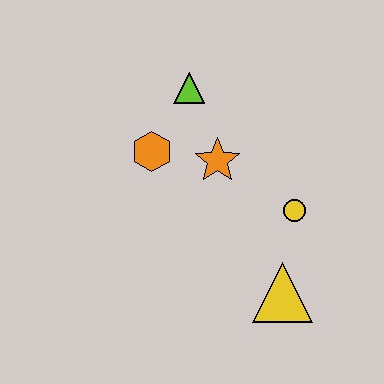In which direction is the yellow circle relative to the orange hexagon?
The yellow circle is to the right of the orange hexagon.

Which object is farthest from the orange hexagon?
The yellow triangle is farthest from the orange hexagon.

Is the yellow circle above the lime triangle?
No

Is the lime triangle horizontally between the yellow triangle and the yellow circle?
No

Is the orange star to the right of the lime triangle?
Yes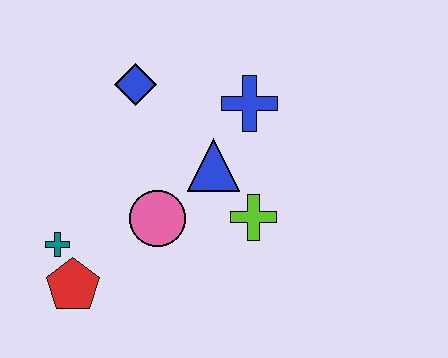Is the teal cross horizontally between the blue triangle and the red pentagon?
No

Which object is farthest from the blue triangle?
The red pentagon is farthest from the blue triangle.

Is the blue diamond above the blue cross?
Yes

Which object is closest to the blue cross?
The blue triangle is closest to the blue cross.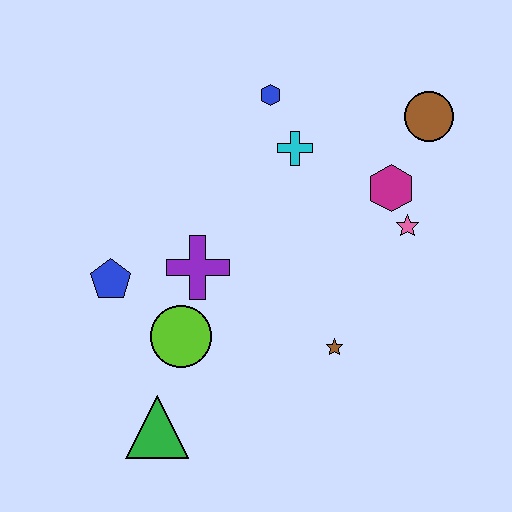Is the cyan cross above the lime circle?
Yes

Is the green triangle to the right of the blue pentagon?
Yes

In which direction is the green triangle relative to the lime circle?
The green triangle is below the lime circle.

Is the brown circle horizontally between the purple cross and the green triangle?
No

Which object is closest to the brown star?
The pink star is closest to the brown star.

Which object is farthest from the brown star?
The blue hexagon is farthest from the brown star.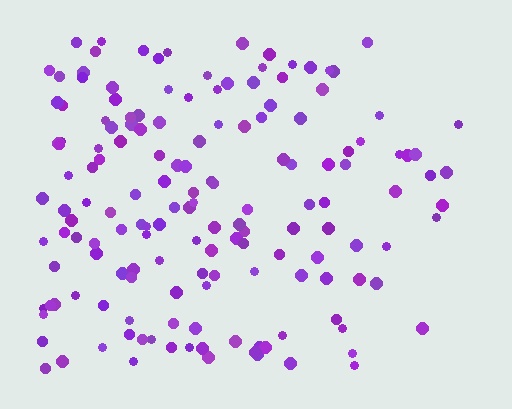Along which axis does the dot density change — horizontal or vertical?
Horizontal.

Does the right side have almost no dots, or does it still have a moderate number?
Still a moderate number, just noticeably fewer than the left.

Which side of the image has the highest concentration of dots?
The left.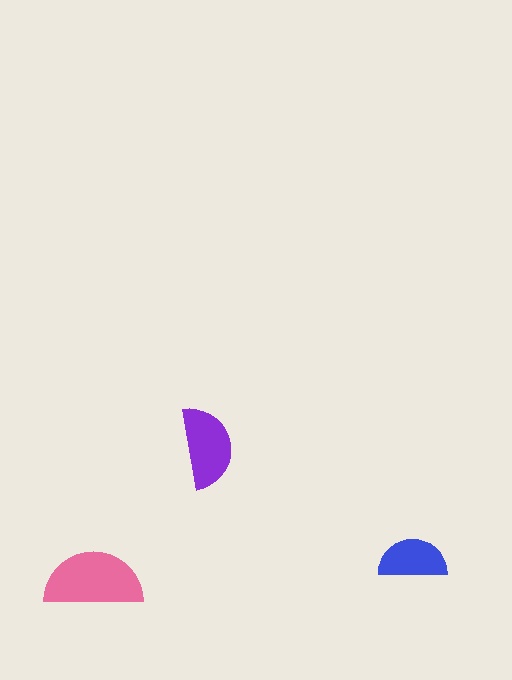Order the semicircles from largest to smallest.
the pink one, the purple one, the blue one.